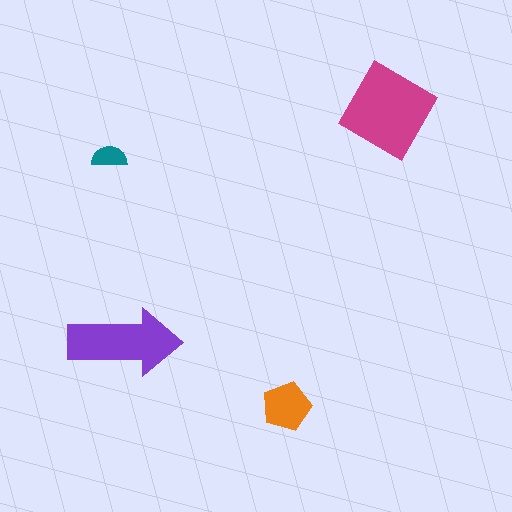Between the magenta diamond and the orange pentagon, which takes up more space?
The magenta diamond.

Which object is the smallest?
The teal semicircle.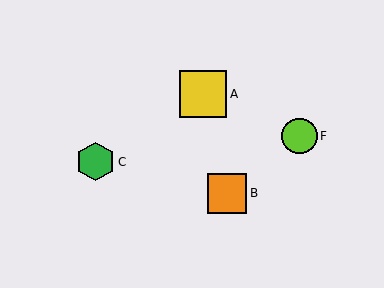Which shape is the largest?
The yellow square (labeled A) is the largest.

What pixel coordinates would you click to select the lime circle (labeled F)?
Click at (300, 136) to select the lime circle F.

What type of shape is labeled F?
Shape F is a lime circle.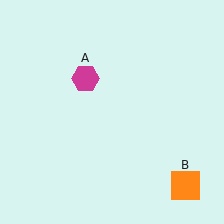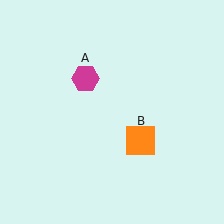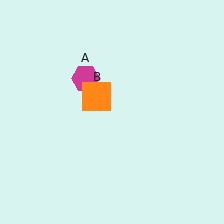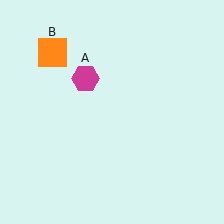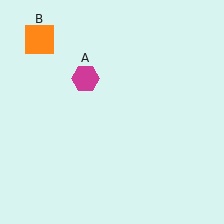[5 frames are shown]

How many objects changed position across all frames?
1 object changed position: orange square (object B).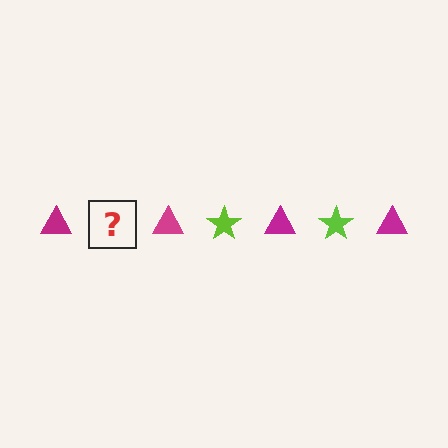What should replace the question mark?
The question mark should be replaced with a lime star.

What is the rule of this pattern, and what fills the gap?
The rule is that the pattern alternates between magenta triangle and lime star. The gap should be filled with a lime star.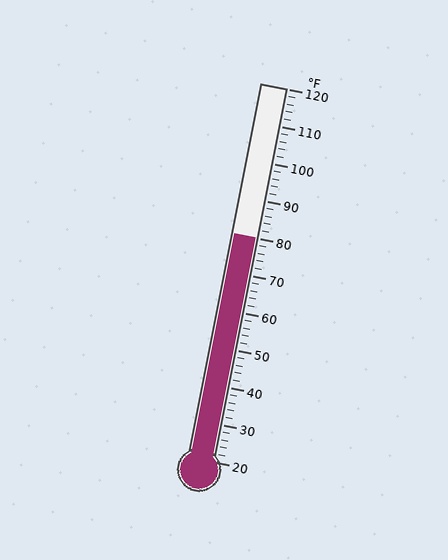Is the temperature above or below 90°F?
The temperature is below 90°F.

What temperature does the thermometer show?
The thermometer shows approximately 80°F.